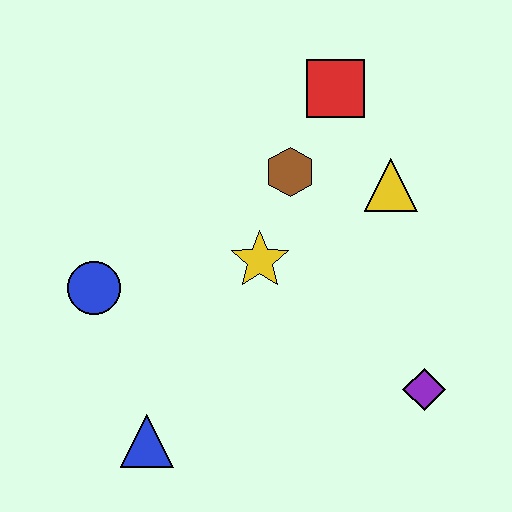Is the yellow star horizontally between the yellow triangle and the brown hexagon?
No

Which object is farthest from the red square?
The blue triangle is farthest from the red square.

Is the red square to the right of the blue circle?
Yes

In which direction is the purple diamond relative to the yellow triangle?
The purple diamond is below the yellow triangle.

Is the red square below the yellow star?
No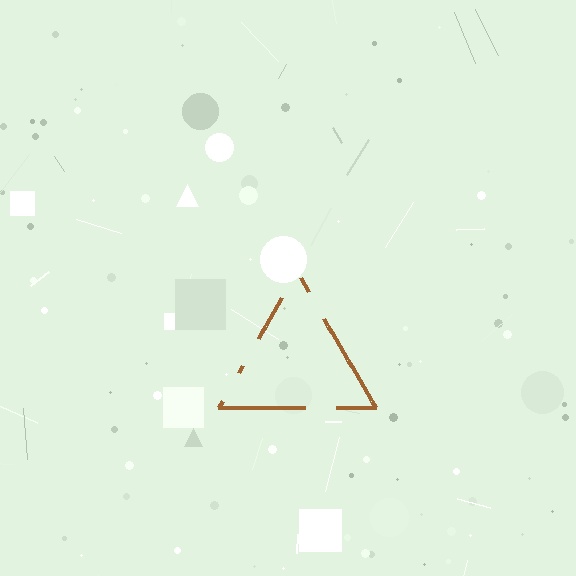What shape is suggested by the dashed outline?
The dashed outline suggests a triangle.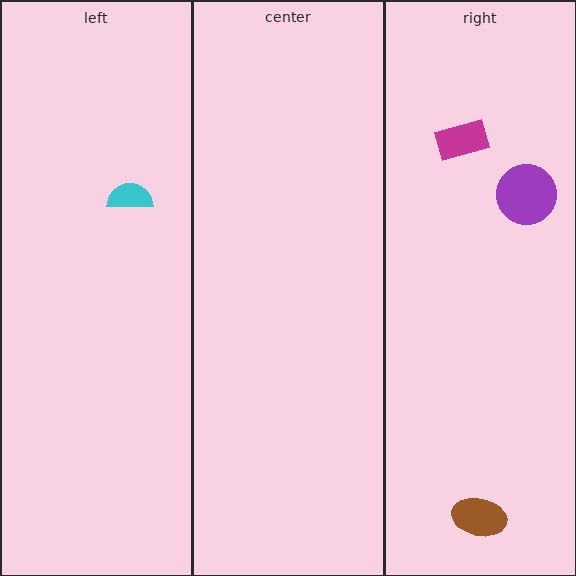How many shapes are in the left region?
1.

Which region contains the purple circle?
The right region.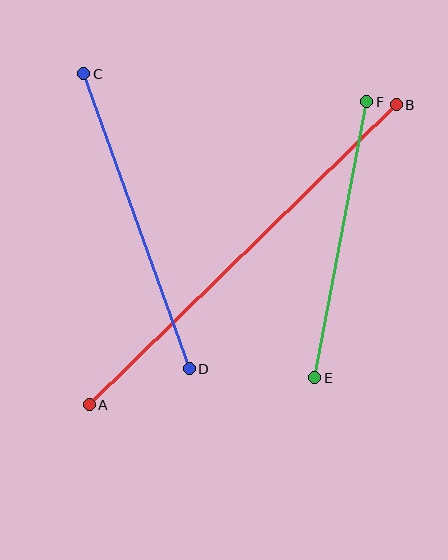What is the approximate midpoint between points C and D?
The midpoint is at approximately (136, 221) pixels.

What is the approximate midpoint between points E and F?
The midpoint is at approximately (341, 240) pixels.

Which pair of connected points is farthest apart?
Points A and B are farthest apart.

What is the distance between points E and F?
The distance is approximately 281 pixels.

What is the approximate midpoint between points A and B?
The midpoint is at approximately (243, 255) pixels.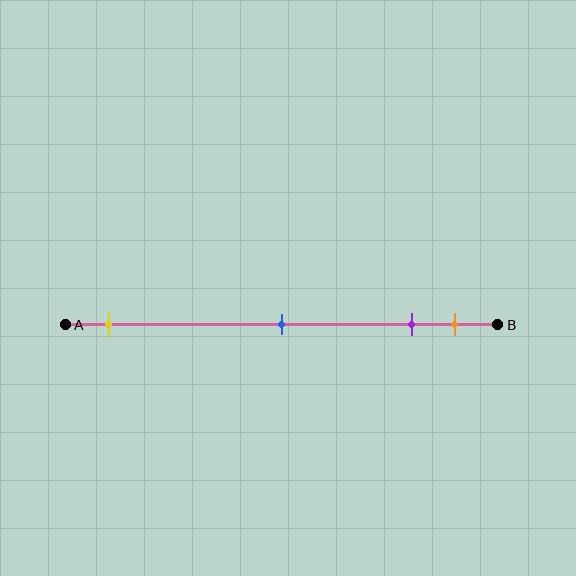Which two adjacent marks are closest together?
The purple and orange marks are the closest adjacent pair.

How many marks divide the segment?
There are 4 marks dividing the segment.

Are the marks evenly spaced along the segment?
No, the marks are not evenly spaced.